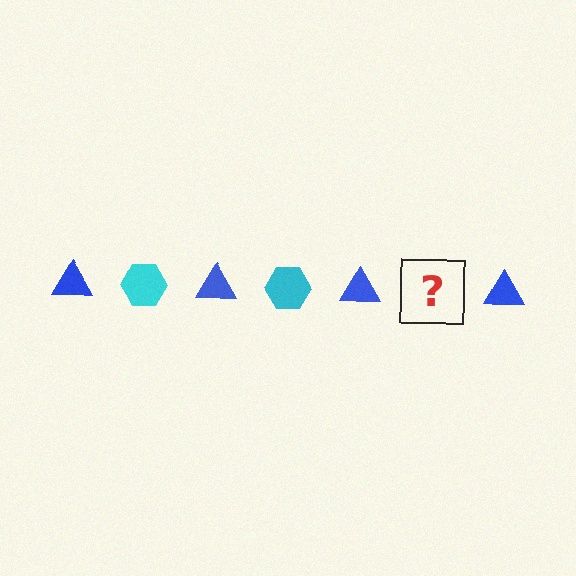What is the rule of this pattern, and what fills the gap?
The rule is that the pattern alternates between blue triangle and cyan hexagon. The gap should be filled with a cyan hexagon.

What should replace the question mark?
The question mark should be replaced with a cyan hexagon.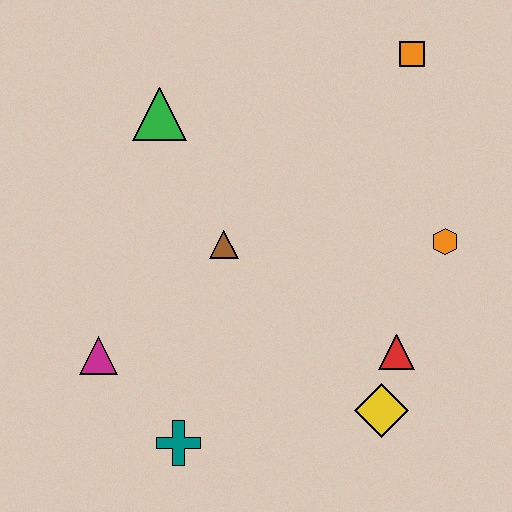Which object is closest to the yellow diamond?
The red triangle is closest to the yellow diamond.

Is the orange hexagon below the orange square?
Yes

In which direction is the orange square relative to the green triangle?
The orange square is to the right of the green triangle.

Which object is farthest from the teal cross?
The orange square is farthest from the teal cross.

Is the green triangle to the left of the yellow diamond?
Yes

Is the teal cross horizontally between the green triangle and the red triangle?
Yes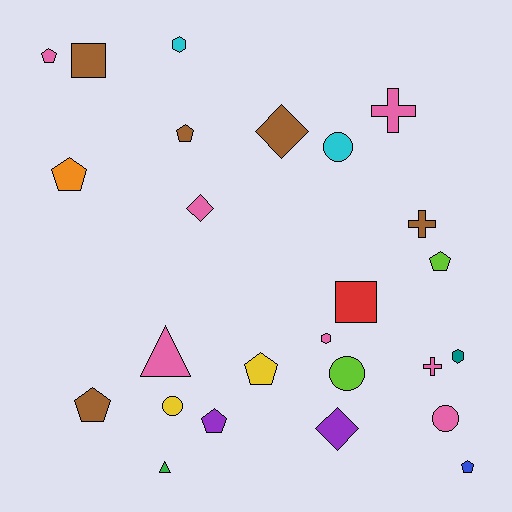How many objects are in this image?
There are 25 objects.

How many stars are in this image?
There are no stars.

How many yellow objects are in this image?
There are 2 yellow objects.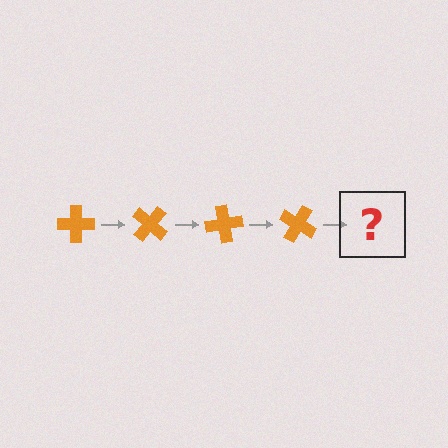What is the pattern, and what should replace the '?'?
The pattern is that the cross rotates 40 degrees each step. The '?' should be an orange cross rotated 160 degrees.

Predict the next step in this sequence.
The next step is an orange cross rotated 160 degrees.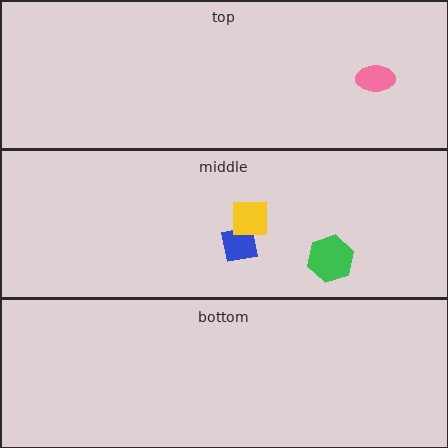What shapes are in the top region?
The pink ellipse.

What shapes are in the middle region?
The blue square, the yellow square, the green hexagon.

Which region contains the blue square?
The middle region.